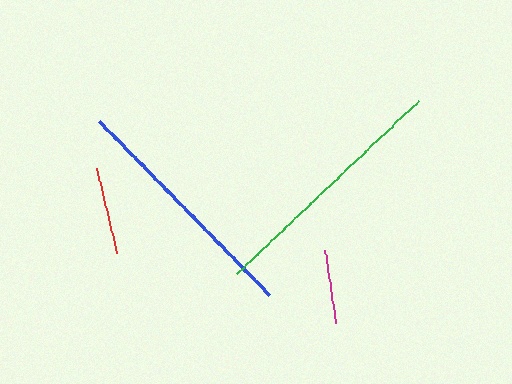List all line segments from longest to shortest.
From longest to shortest: green, blue, red, magenta.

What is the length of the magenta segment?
The magenta segment is approximately 73 pixels long.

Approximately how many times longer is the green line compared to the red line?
The green line is approximately 2.9 times the length of the red line.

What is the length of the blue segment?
The blue segment is approximately 243 pixels long.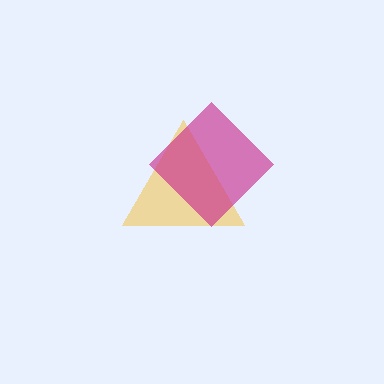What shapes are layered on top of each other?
The layered shapes are: a yellow triangle, a magenta diamond.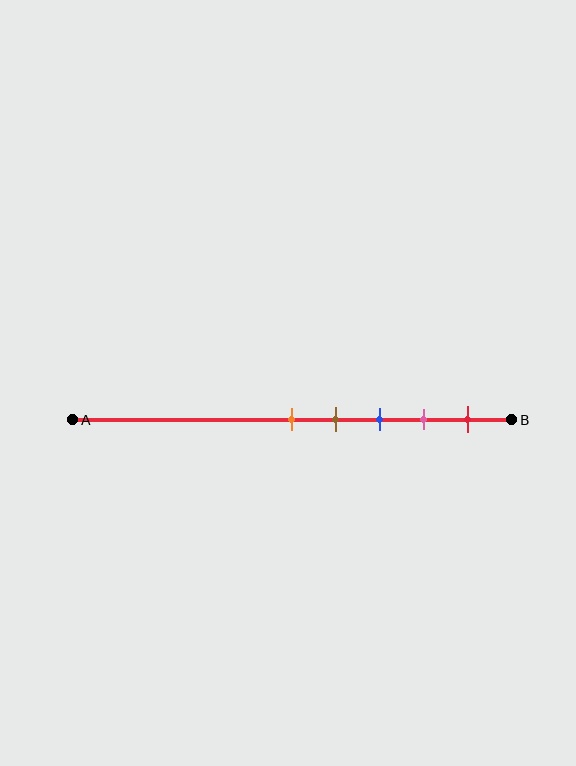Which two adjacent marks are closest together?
The orange and brown marks are the closest adjacent pair.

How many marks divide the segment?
There are 5 marks dividing the segment.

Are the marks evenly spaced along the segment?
Yes, the marks are approximately evenly spaced.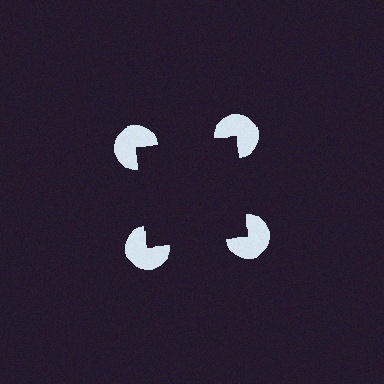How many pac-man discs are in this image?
There are 4 — one at each vertex of the illusory square.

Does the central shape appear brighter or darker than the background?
It typically appears slightly darker than the background, even though no actual brightness change is drawn.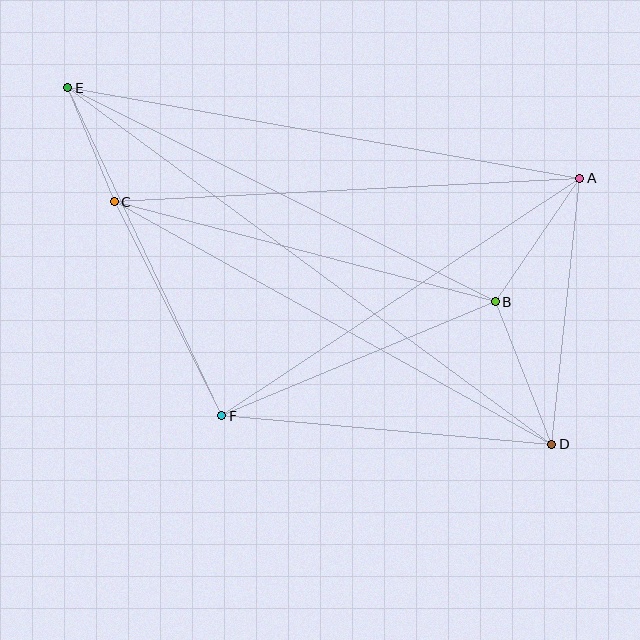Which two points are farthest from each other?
Points D and E are farthest from each other.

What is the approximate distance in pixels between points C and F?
The distance between C and F is approximately 239 pixels.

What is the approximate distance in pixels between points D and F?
The distance between D and F is approximately 331 pixels.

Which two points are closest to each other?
Points C and E are closest to each other.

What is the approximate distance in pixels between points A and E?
The distance between A and E is approximately 520 pixels.